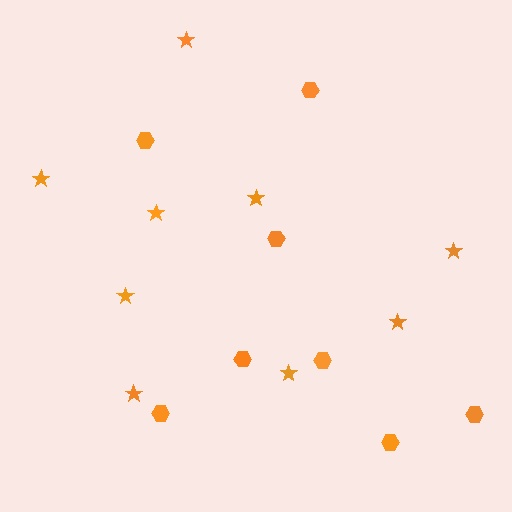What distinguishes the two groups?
There are 2 groups: one group of hexagons (8) and one group of stars (9).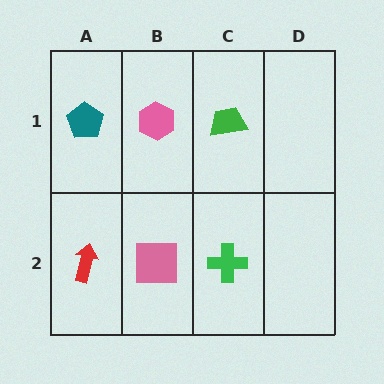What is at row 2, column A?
A red arrow.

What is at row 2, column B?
A pink square.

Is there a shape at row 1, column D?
No, that cell is empty.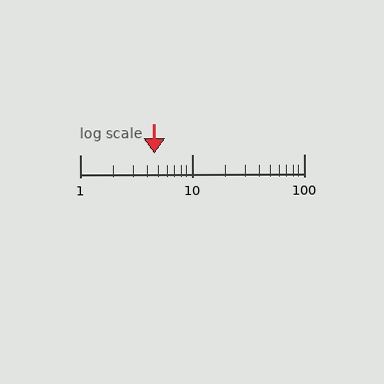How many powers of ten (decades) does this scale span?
The scale spans 2 decades, from 1 to 100.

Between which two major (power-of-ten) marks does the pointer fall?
The pointer is between 1 and 10.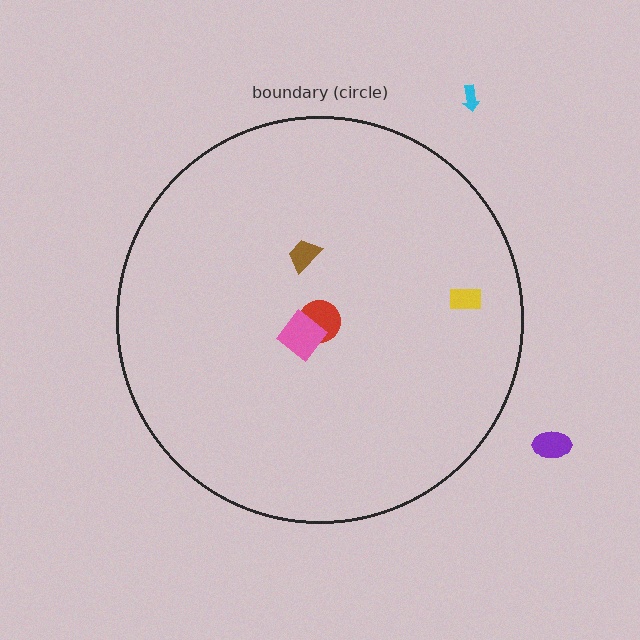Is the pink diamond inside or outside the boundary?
Inside.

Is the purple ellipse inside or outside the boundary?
Outside.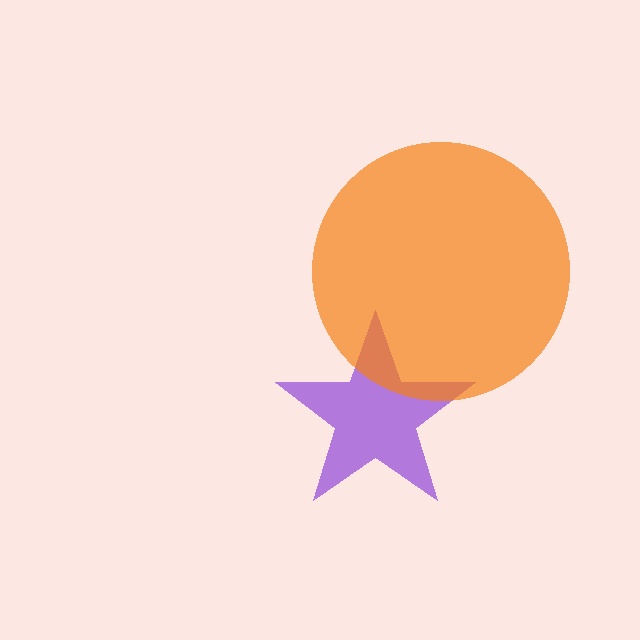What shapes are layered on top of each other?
The layered shapes are: a purple star, an orange circle.